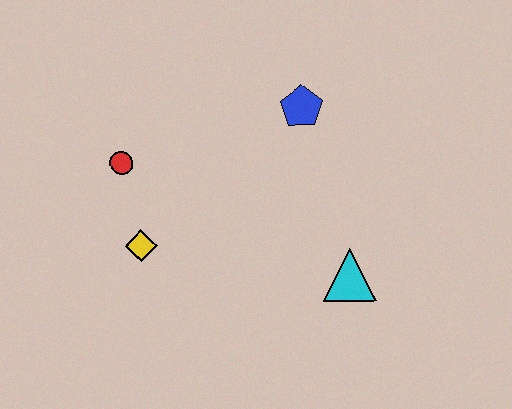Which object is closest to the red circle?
The yellow diamond is closest to the red circle.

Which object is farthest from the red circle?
The cyan triangle is farthest from the red circle.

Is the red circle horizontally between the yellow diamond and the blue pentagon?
No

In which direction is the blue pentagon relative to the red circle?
The blue pentagon is to the right of the red circle.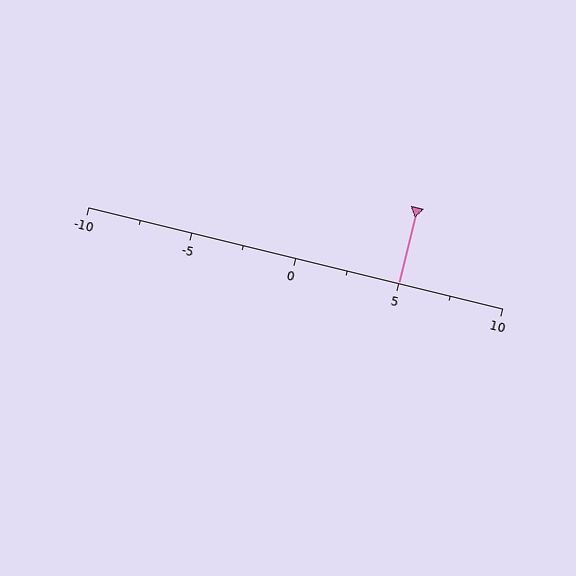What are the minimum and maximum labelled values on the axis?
The axis runs from -10 to 10.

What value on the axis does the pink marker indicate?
The marker indicates approximately 5.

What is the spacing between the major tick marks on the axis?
The major ticks are spaced 5 apart.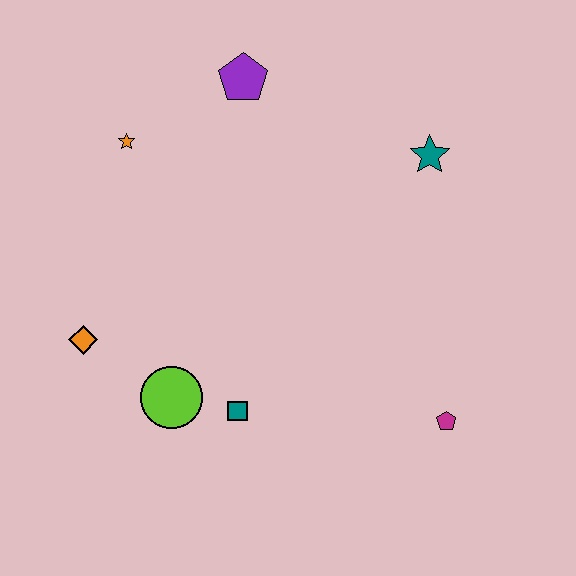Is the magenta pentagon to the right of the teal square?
Yes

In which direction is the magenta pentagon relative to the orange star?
The magenta pentagon is to the right of the orange star.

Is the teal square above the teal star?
No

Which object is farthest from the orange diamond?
The teal star is farthest from the orange diamond.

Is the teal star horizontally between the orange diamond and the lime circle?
No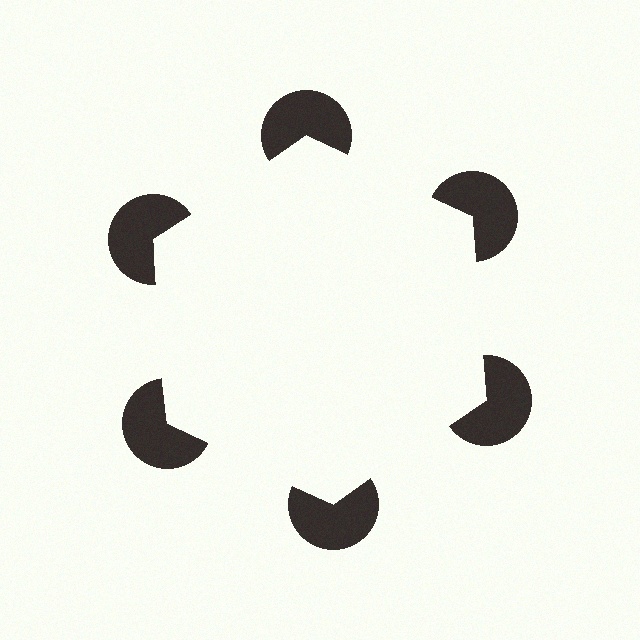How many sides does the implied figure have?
6 sides.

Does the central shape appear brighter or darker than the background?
It typically appears slightly brighter than the background, even though no actual brightness change is drawn.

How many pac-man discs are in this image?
There are 6 — one at each vertex of the illusory hexagon.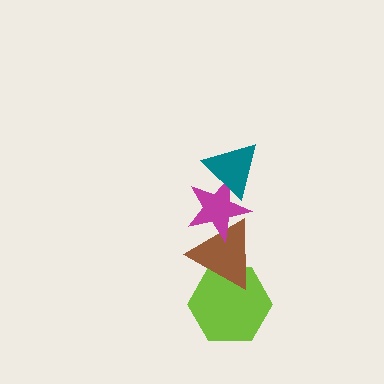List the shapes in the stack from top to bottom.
From top to bottom: the teal triangle, the magenta star, the brown triangle, the lime hexagon.